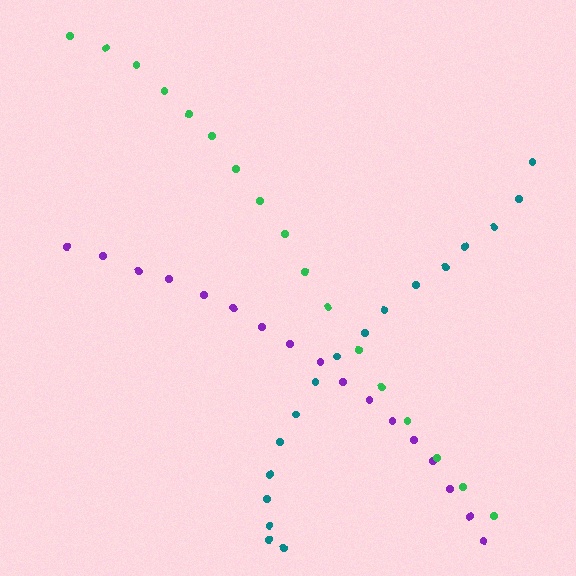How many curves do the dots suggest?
There are 3 distinct paths.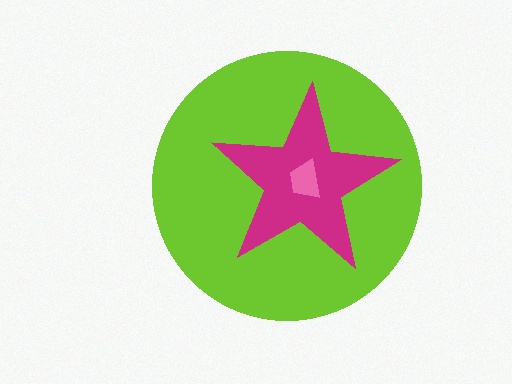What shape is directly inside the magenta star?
The pink trapezoid.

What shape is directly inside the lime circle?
The magenta star.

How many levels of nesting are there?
3.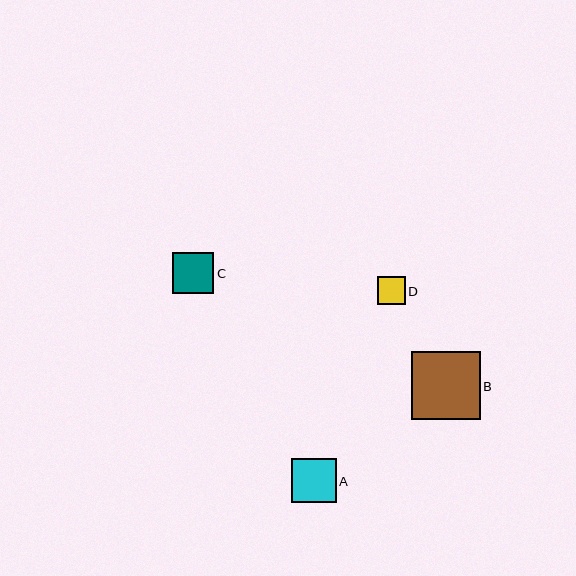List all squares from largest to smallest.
From largest to smallest: B, A, C, D.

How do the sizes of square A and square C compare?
Square A and square C are approximately the same size.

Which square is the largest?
Square B is the largest with a size of approximately 68 pixels.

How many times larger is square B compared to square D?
Square B is approximately 2.4 times the size of square D.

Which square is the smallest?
Square D is the smallest with a size of approximately 28 pixels.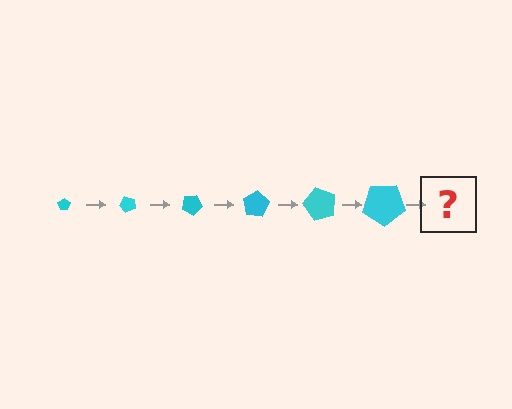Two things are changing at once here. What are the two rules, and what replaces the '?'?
The two rules are that the pentagon grows larger each step and it rotates 50 degrees each step. The '?' should be a pentagon, larger than the previous one and rotated 300 degrees from the start.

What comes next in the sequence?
The next element should be a pentagon, larger than the previous one and rotated 300 degrees from the start.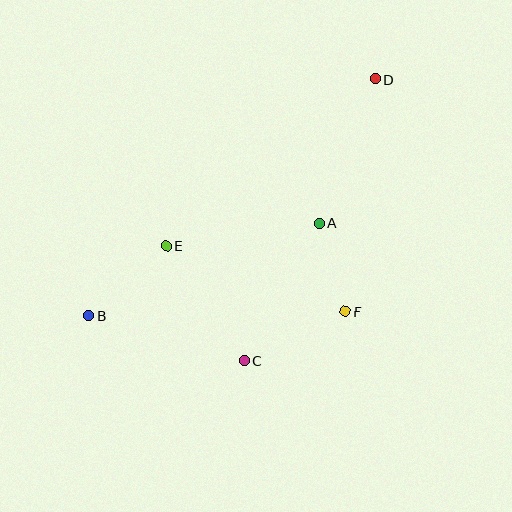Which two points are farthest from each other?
Points B and D are farthest from each other.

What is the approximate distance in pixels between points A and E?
The distance between A and E is approximately 155 pixels.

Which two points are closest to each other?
Points A and F are closest to each other.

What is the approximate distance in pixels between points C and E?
The distance between C and E is approximately 139 pixels.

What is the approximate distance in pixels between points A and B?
The distance between A and B is approximately 248 pixels.